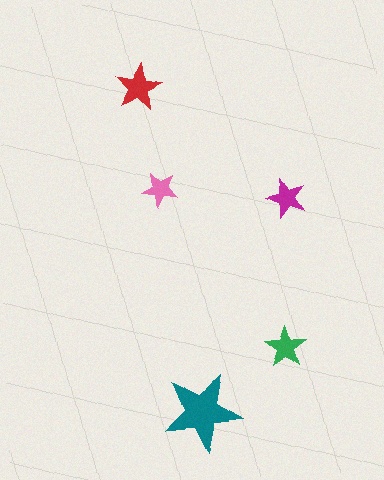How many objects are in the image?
There are 5 objects in the image.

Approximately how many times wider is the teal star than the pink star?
About 2 times wider.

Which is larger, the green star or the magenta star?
The green one.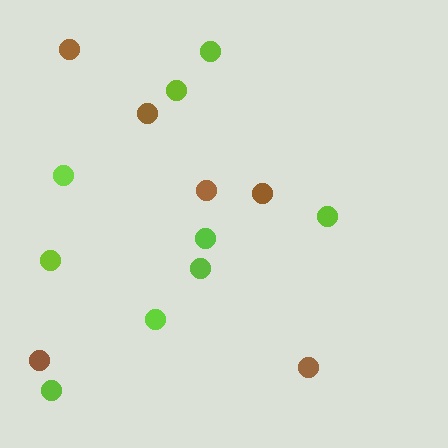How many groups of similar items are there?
There are 2 groups: one group of lime circles (9) and one group of brown circles (6).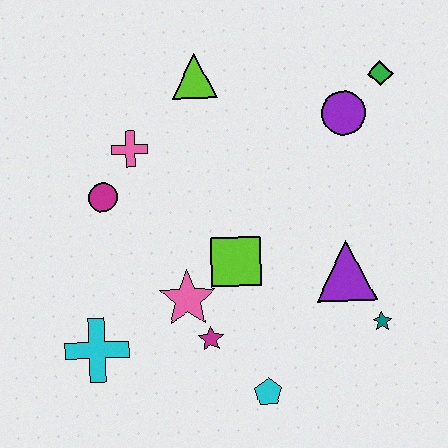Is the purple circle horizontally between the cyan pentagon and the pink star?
No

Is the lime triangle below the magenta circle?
No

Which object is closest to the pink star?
The magenta star is closest to the pink star.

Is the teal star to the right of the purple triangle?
Yes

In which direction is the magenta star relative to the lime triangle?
The magenta star is below the lime triangle.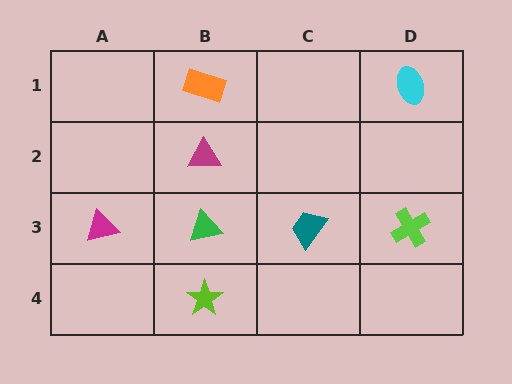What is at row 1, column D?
A cyan ellipse.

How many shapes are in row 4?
1 shape.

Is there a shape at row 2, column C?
No, that cell is empty.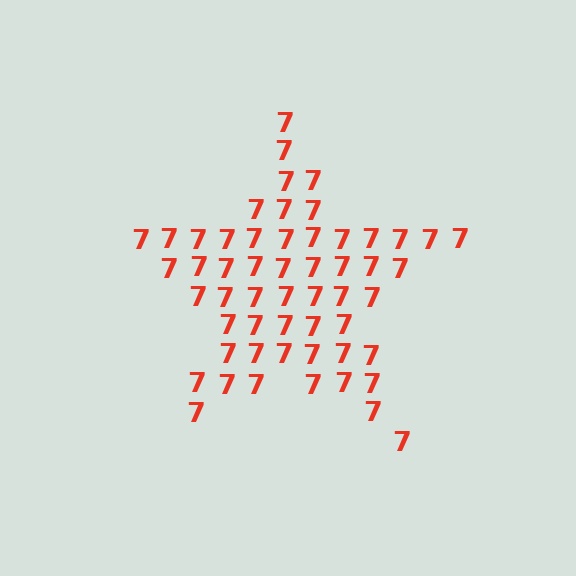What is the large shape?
The large shape is a star.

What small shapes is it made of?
It is made of small digit 7's.